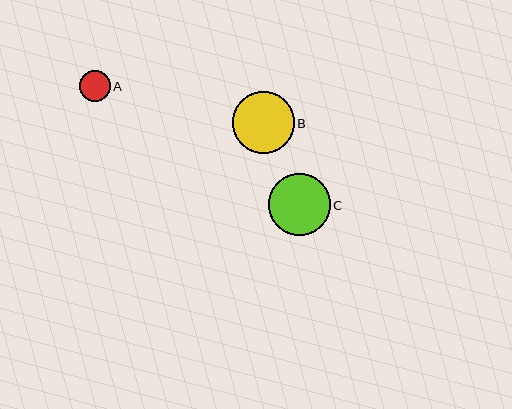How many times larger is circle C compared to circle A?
Circle C is approximately 2.0 times the size of circle A.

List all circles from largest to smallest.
From largest to smallest: C, B, A.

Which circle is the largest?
Circle C is the largest with a size of approximately 62 pixels.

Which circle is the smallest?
Circle A is the smallest with a size of approximately 31 pixels.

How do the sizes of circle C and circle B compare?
Circle C and circle B are approximately the same size.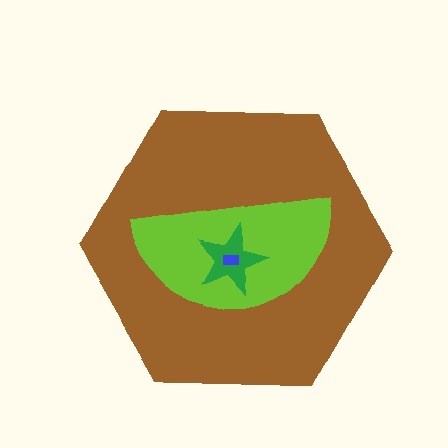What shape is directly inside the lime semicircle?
The green star.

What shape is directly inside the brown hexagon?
The lime semicircle.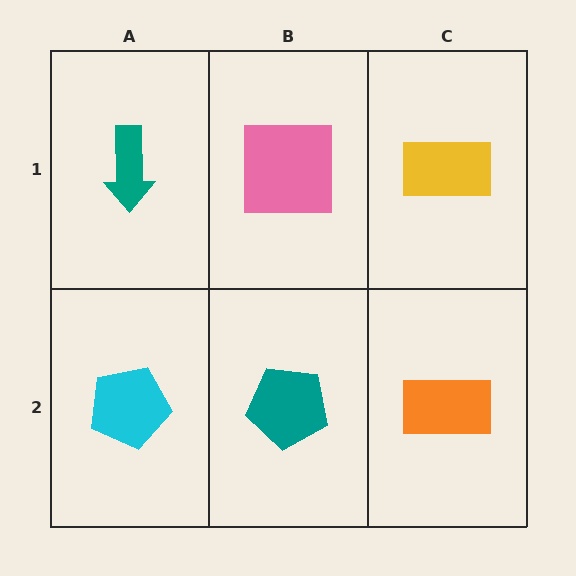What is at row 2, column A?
A cyan pentagon.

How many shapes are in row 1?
3 shapes.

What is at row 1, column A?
A teal arrow.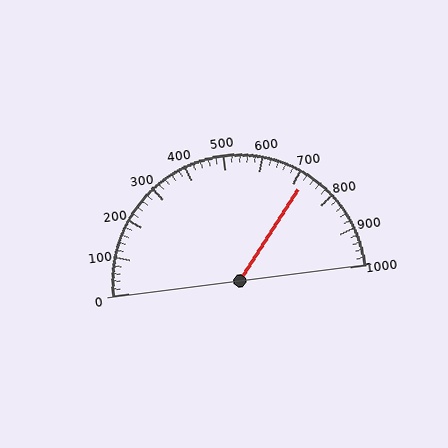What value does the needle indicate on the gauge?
The needle indicates approximately 720.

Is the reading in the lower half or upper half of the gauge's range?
The reading is in the upper half of the range (0 to 1000).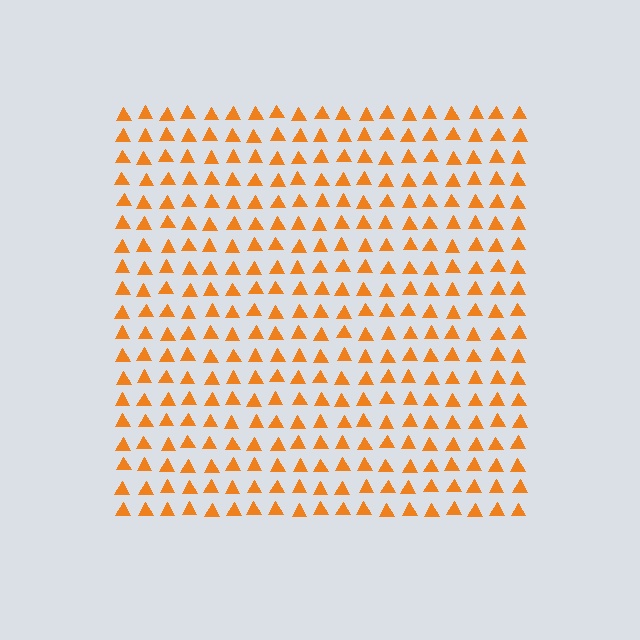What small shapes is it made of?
It is made of small triangles.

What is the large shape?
The large shape is a square.